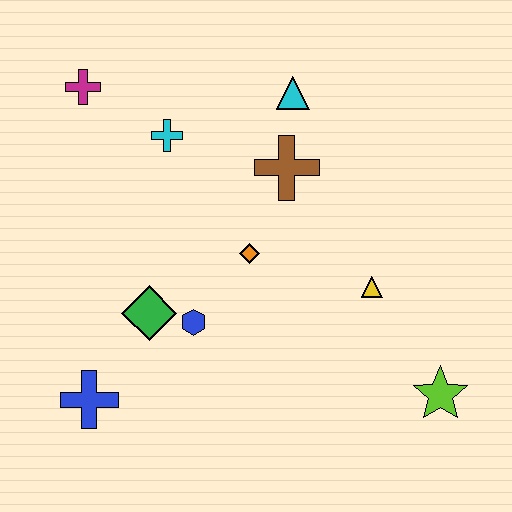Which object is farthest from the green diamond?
The lime star is farthest from the green diamond.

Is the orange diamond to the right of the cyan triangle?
No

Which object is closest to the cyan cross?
The magenta cross is closest to the cyan cross.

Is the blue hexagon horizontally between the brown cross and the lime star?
No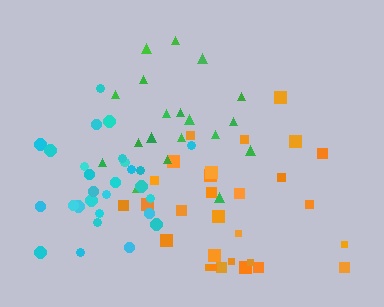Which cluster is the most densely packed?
Cyan.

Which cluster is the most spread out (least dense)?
Green.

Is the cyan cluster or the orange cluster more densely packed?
Cyan.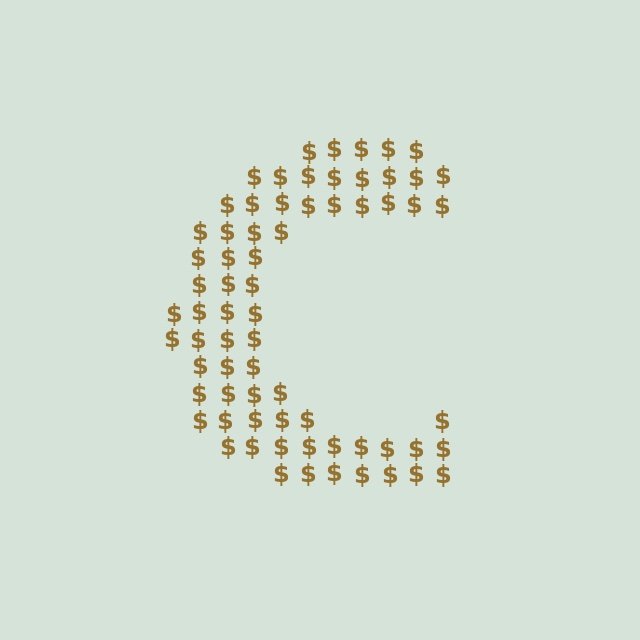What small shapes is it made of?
It is made of small dollar signs.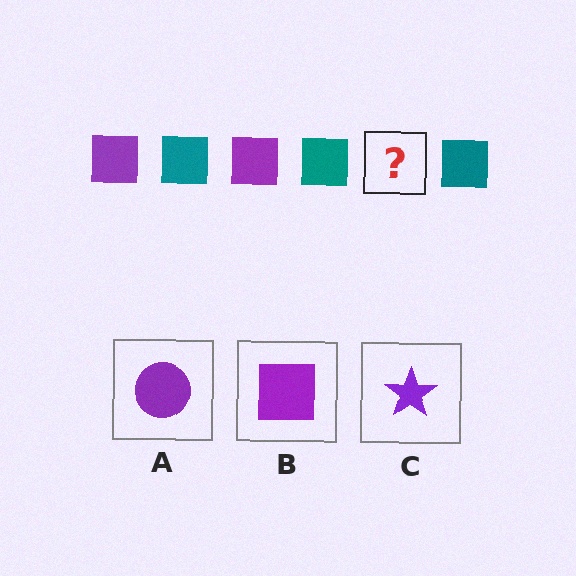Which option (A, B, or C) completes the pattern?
B.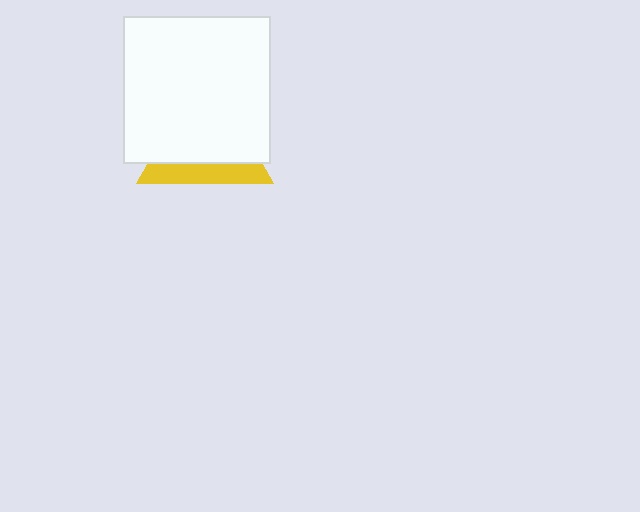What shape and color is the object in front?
The object in front is a white square.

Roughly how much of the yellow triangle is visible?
A small part of it is visible (roughly 31%).